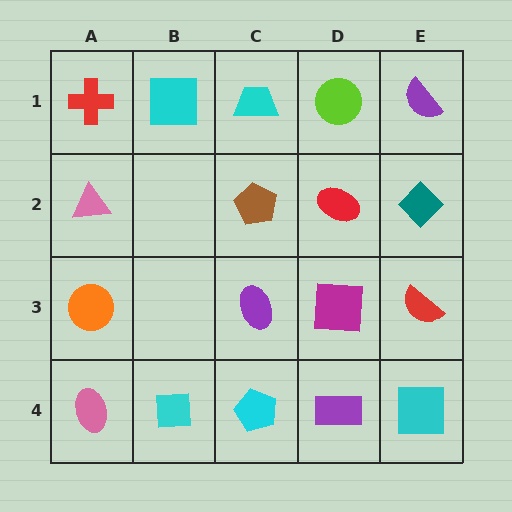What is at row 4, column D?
A purple rectangle.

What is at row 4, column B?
A cyan square.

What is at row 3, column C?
A purple ellipse.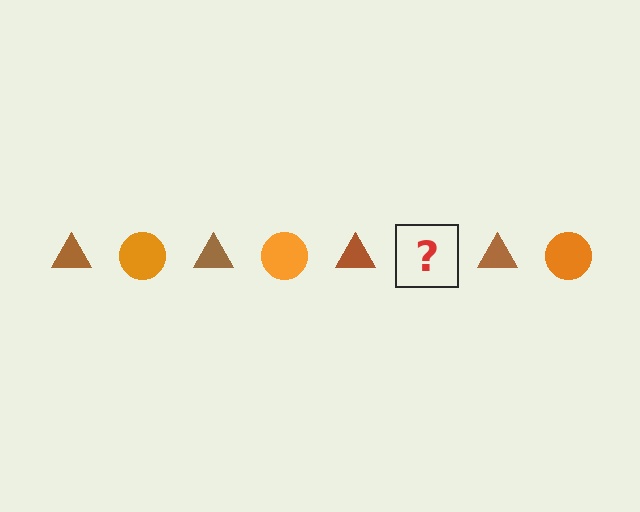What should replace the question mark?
The question mark should be replaced with an orange circle.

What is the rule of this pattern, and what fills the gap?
The rule is that the pattern alternates between brown triangle and orange circle. The gap should be filled with an orange circle.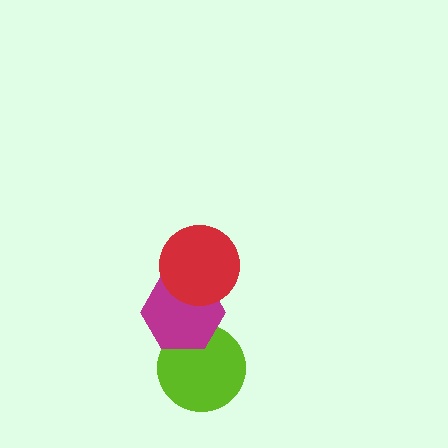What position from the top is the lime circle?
The lime circle is 3rd from the top.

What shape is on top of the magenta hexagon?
The red circle is on top of the magenta hexagon.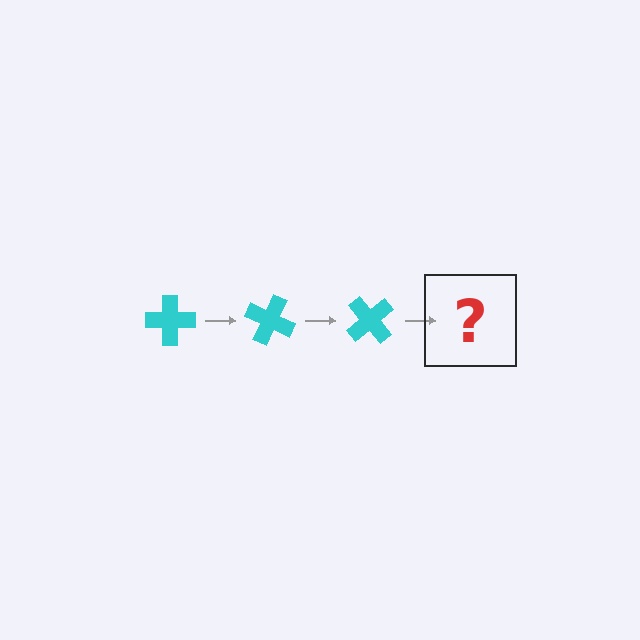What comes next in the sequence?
The next element should be a cyan cross rotated 75 degrees.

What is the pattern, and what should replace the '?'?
The pattern is that the cross rotates 25 degrees each step. The '?' should be a cyan cross rotated 75 degrees.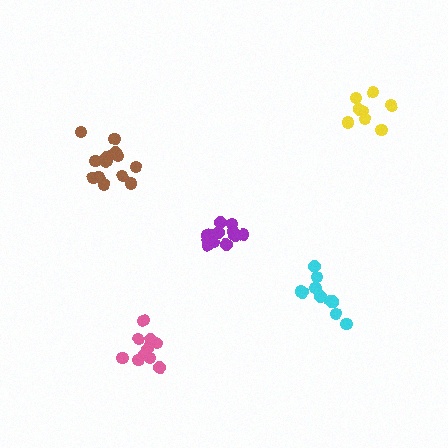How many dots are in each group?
Group 1: 10 dots, Group 2: 13 dots, Group 3: 10 dots, Group 4: 12 dots, Group 5: 8 dots (53 total).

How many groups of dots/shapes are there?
There are 5 groups.